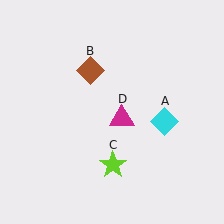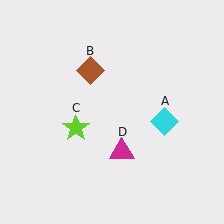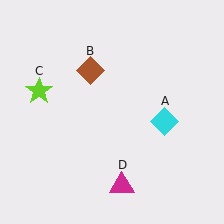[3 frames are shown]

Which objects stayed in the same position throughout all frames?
Cyan diamond (object A) and brown diamond (object B) remained stationary.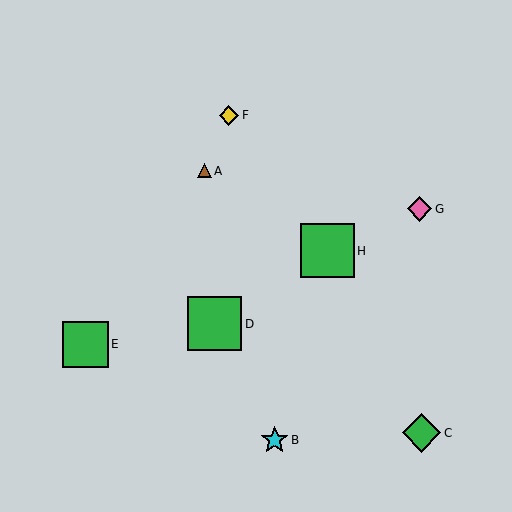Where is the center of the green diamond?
The center of the green diamond is at (421, 433).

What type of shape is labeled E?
Shape E is a green square.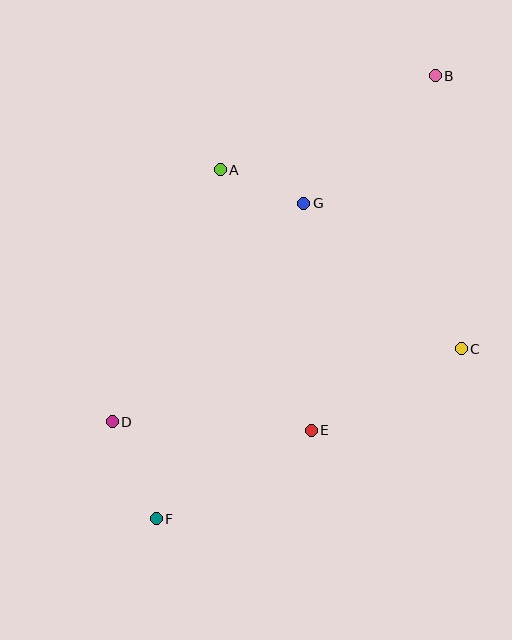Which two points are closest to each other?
Points A and G are closest to each other.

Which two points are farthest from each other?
Points B and F are farthest from each other.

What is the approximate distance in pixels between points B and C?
The distance between B and C is approximately 274 pixels.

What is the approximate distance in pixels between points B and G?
The distance between B and G is approximately 183 pixels.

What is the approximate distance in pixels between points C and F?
The distance between C and F is approximately 349 pixels.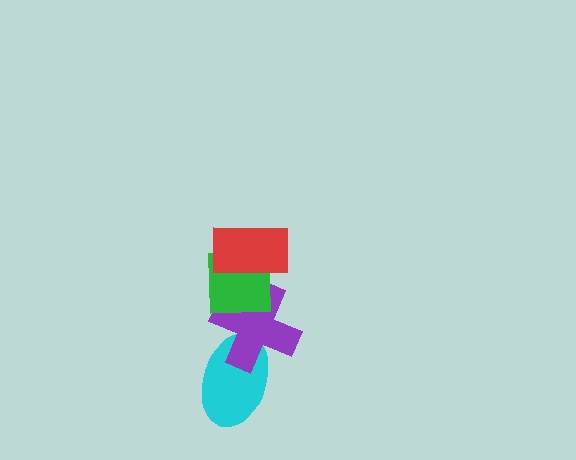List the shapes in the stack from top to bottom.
From top to bottom: the red rectangle, the green square, the purple cross, the cyan ellipse.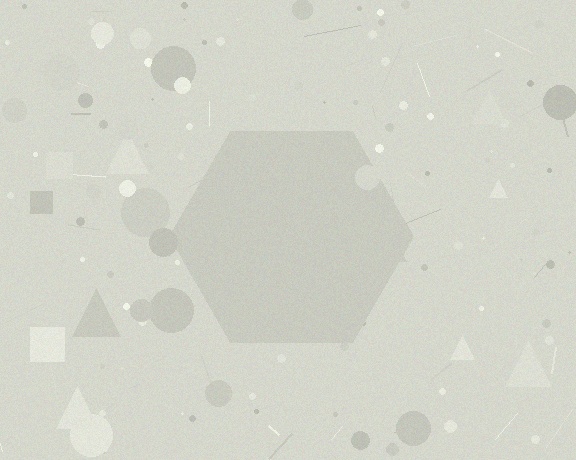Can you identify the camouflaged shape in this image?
The camouflaged shape is a hexagon.